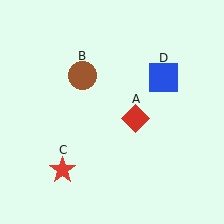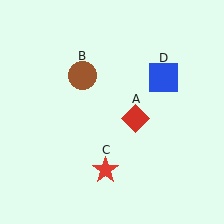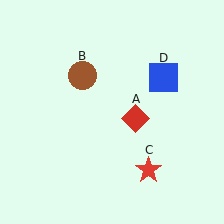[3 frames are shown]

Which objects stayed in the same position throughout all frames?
Red diamond (object A) and brown circle (object B) and blue square (object D) remained stationary.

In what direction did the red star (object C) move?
The red star (object C) moved right.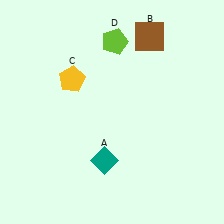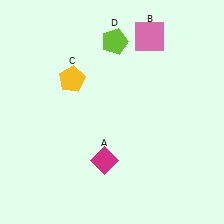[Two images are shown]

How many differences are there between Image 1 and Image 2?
There are 2 differences between the two images.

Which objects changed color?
A changed from teal to magenta. B changed from brown to pink.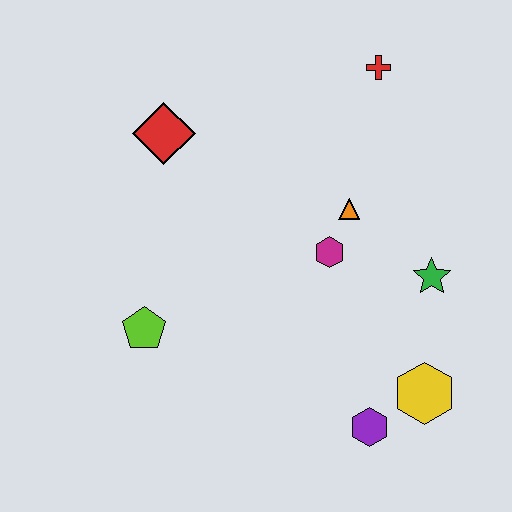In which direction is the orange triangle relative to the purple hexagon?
The orange triangle is above the purple hexagon.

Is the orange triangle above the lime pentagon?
Yes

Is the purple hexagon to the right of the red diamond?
Yes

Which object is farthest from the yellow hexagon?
The red diamond is farthest from the yellow hexagon.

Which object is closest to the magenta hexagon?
The orange triangle is closest to the magenta hexagon.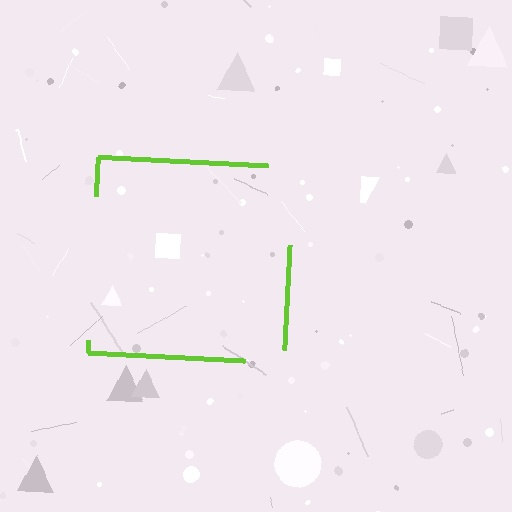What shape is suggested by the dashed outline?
The dashed outline suggests a square.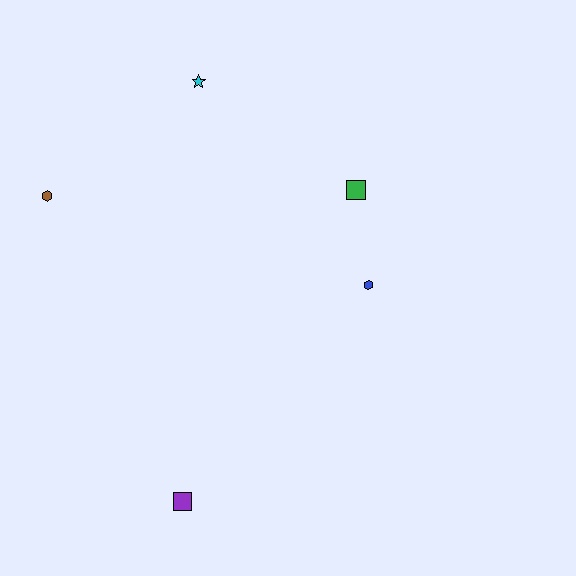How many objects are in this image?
There are 5 objects.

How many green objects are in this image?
There is 1 green object.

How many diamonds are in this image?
There are no diamonds.